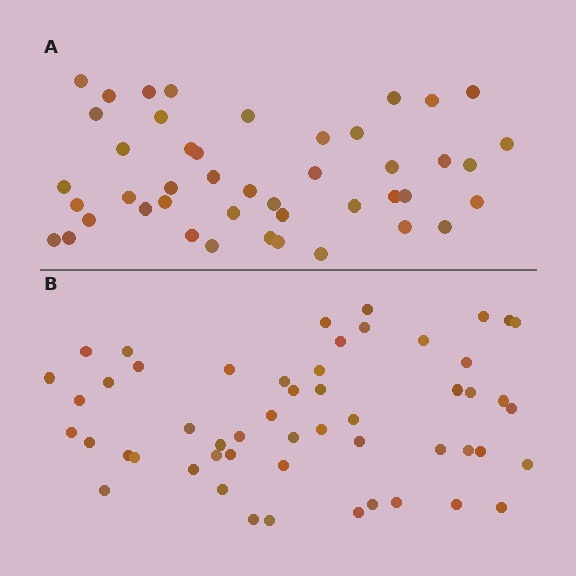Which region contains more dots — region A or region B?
Region B (the bottom region) has more dots.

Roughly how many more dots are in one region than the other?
Region B has roughly 8 or so more dots than region A.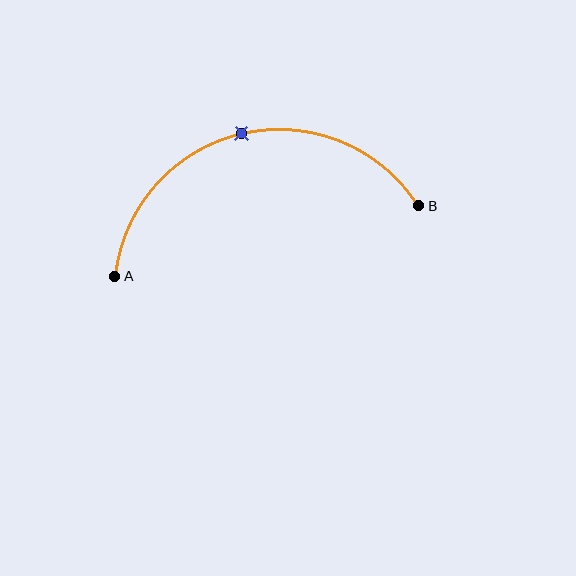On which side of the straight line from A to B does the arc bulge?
The arc bulges above the straight line connecting A and B.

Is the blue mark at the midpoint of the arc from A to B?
Yes. The blue mark lies on the arc at equal arc-length from both A and B — it is the arc midpoint.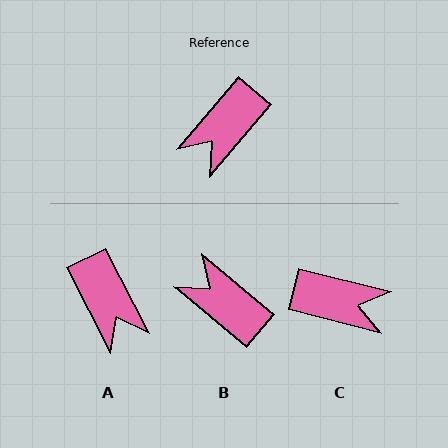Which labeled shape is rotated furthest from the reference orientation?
C, about 116 degrees away.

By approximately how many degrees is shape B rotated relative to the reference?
Approximately 90 degrees clockwise.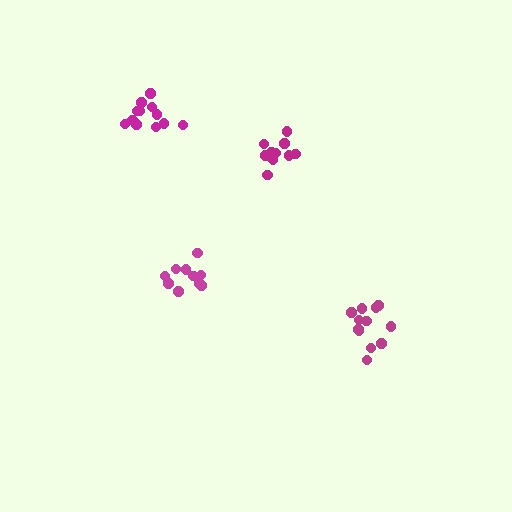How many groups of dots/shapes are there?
There are 4 groups.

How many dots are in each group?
Group 1: 10 dots, Group 2: 12 dots, Group 3: 11 dots, Group 4: 12 dots (45 total).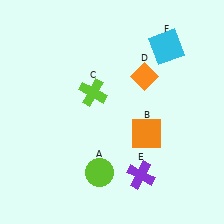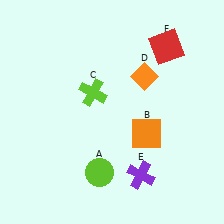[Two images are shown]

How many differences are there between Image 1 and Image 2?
There is 1 difference between the two images.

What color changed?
The square (F) changed from cyan in Image 1 to red in Image 2.